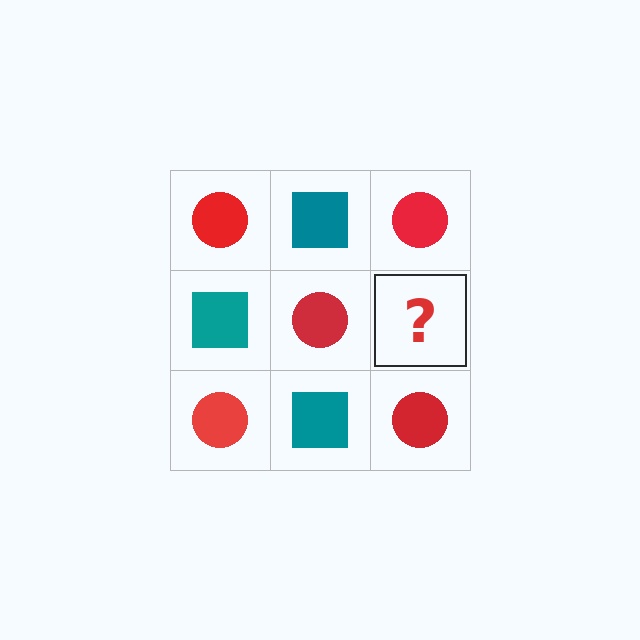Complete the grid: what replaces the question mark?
The question mark should be replaced with a teal square.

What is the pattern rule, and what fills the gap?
The rule is that it alternates red circle and teal square in a checkerboard pattern. The gap should be filled with a teal square.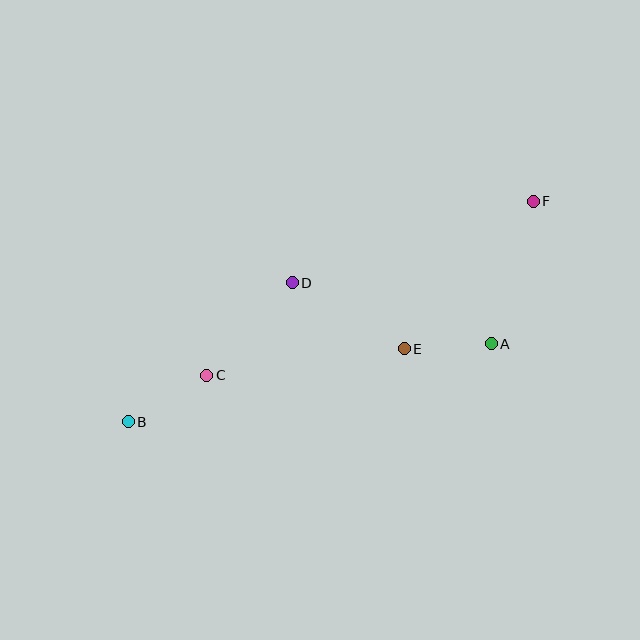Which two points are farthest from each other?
Points B and F are farthest from each other.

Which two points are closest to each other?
Points A and E are closest to each other.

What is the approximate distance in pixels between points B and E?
The distance between B and E is approximately 285 pixels.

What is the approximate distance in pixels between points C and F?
The distance between C and F is approximately 370 pixels.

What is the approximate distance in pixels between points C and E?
The distance between C and E is approximately 199 pixels.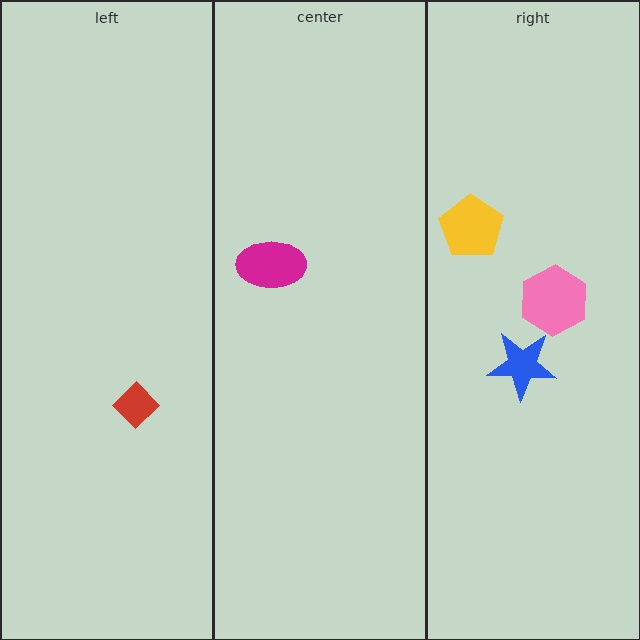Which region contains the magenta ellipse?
The center region.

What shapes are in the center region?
The magenta ellipse.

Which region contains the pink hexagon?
The right region.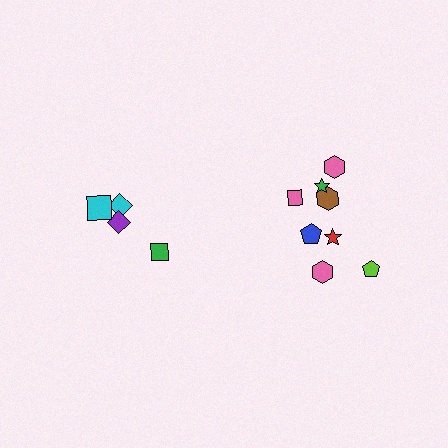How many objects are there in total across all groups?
There are 12 objects.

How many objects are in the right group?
There are 8 objects.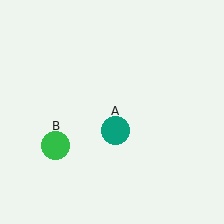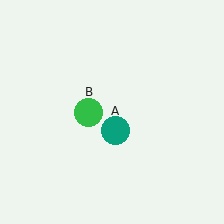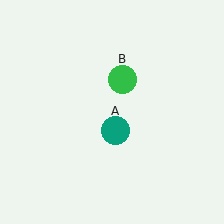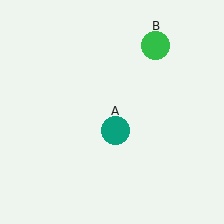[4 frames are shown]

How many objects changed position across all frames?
1 object changed position: green circle (object B).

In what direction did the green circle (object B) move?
The green circle (object B) moved up and to the right.